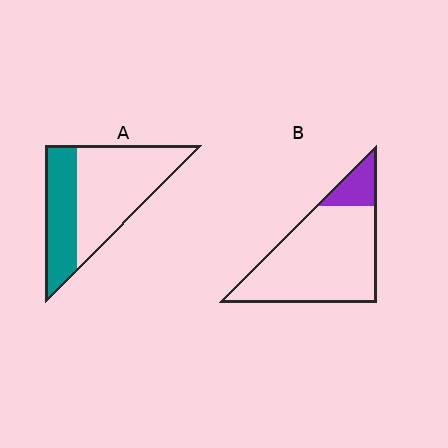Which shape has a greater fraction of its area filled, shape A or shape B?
Shape A.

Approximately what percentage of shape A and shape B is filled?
A is approximately 35% and B is approximately 15%.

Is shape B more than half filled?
No.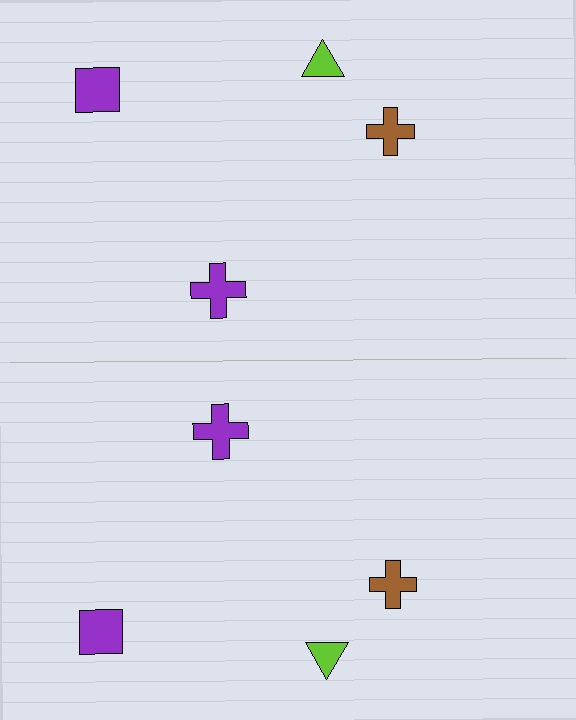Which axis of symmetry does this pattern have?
The pattern has a horizontal axis of symmetry running through the center of the image.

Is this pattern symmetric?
Yes, this pattern has bilateral (reflection) symmetry.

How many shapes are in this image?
There are 8 shapes in this image.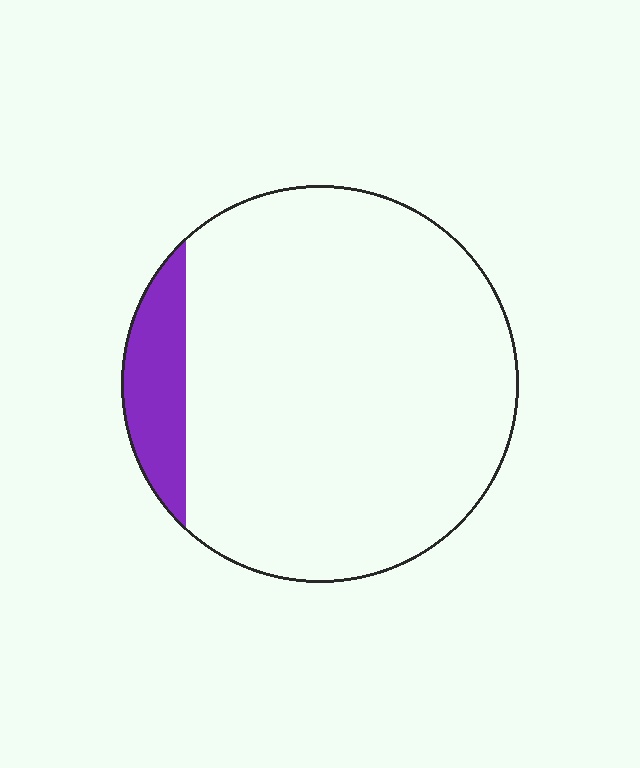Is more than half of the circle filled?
No.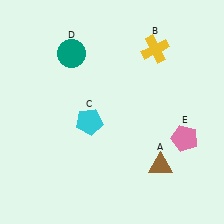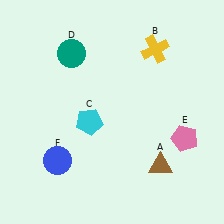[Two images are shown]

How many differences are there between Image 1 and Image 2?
There is 1 difference between the two images.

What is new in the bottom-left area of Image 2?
A blue circle (F) was added in the bottom-left area of Image 2.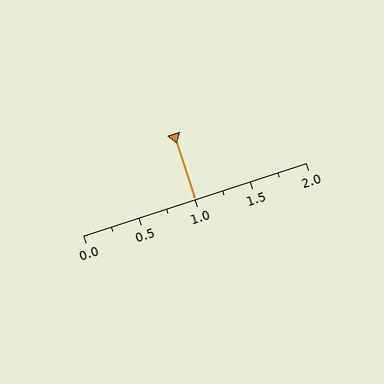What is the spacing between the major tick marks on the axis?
The major ticks are spaced 0.5 apart.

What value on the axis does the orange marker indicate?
The marker indicates approximately 1.